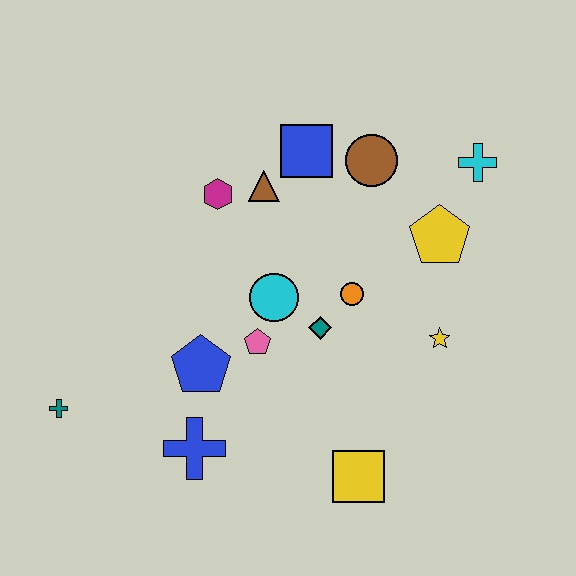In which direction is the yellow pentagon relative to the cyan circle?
The yellow pentagon is to the right of the cyan circle.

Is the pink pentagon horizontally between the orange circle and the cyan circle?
No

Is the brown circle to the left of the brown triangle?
No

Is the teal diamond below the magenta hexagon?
Yes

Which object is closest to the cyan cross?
The yellow pentagon is closest to the cyan cross.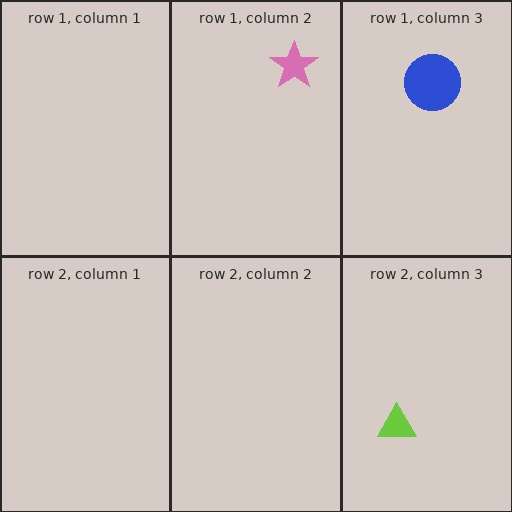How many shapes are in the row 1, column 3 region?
1.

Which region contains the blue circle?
The row 1, column 3 region.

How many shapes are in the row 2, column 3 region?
1.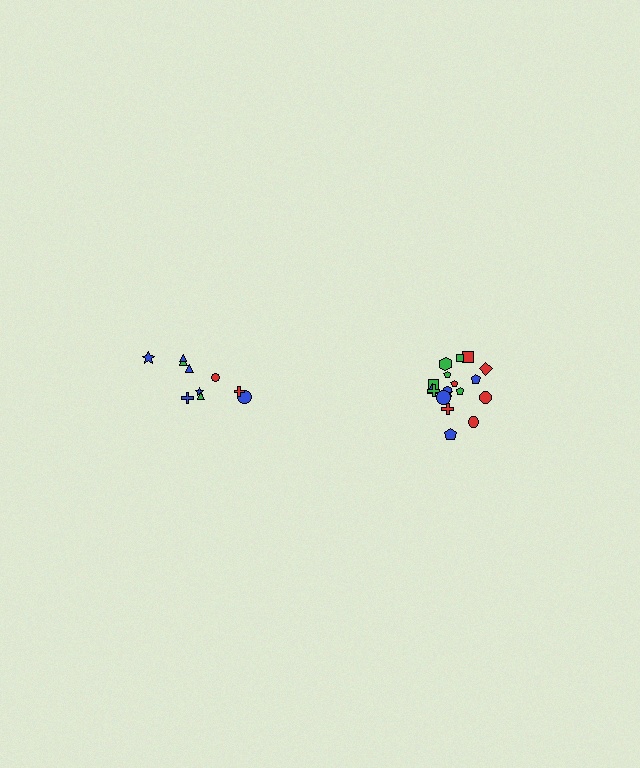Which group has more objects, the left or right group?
The right group.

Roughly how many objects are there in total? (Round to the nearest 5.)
Roughly 30 objects in total.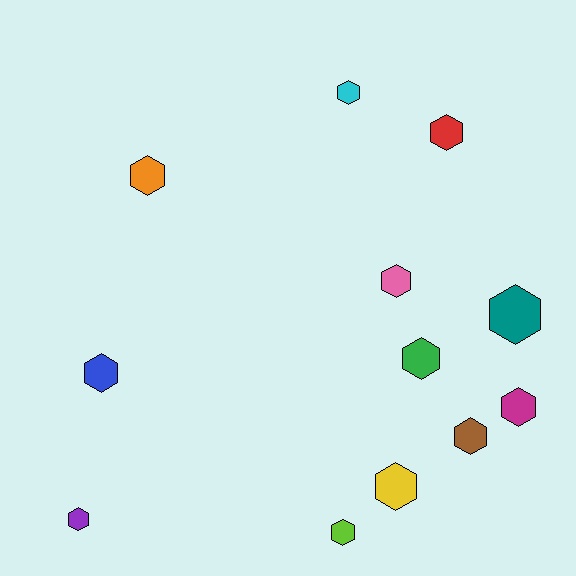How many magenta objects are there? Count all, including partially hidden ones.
There is 1 magenta object.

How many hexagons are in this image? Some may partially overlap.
There are 12 hexagons.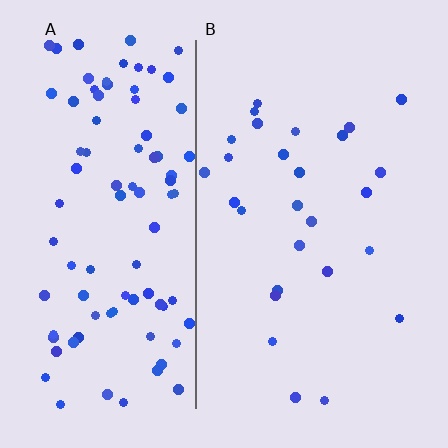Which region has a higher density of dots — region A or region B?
A (the left).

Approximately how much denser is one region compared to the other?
Approximately 3.5× — region A over region B.